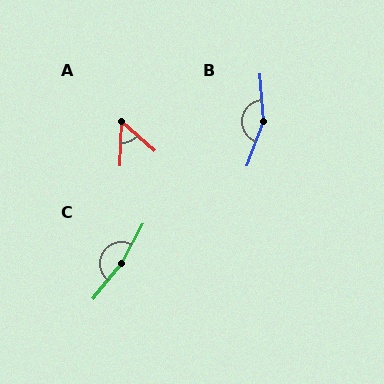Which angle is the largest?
C, at approximately 170 degrees.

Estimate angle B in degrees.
Approximately 156 degrees.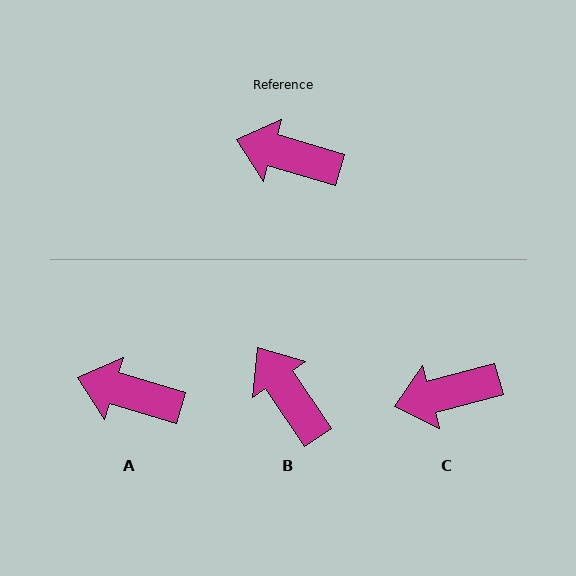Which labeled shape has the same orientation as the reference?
A.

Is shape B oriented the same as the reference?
No, it is off by about 39 degrees.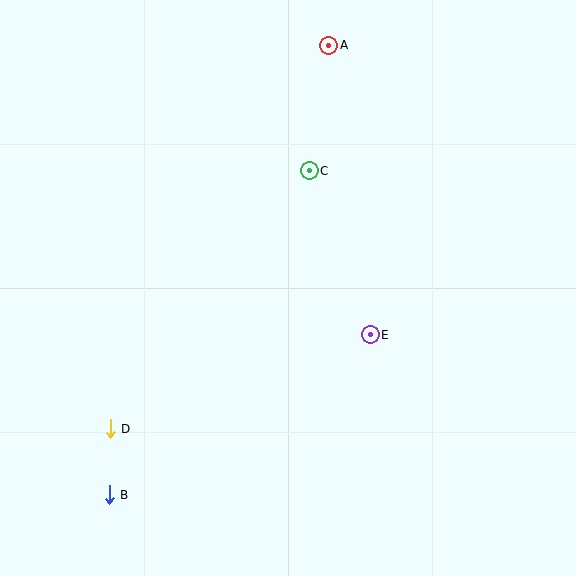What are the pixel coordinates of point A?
Point A is at (329, 45).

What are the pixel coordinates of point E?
Point E is at (370, 335).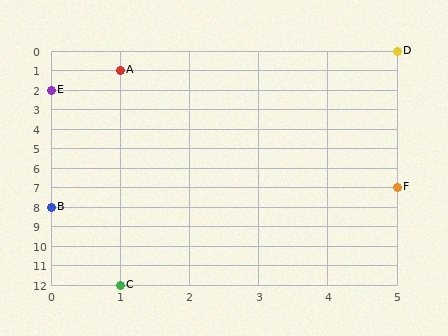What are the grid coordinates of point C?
Point C is at grid coordinates (1, 12).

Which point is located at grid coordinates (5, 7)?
Point F is at (5, 7).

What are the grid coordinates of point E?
Point E is at grid coordinates (0, 2).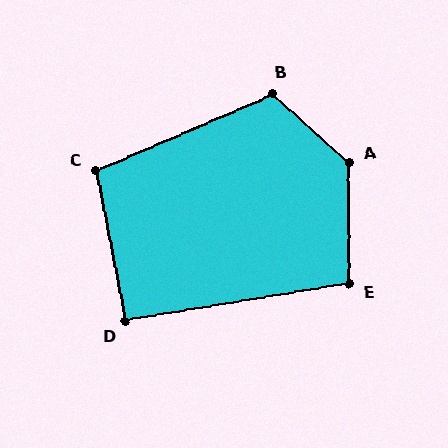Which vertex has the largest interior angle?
A, at approximately 133 degrees.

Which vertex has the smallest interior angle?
D, at approximately 91 degrees.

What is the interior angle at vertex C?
Approximately 103 degrees (obtuse).